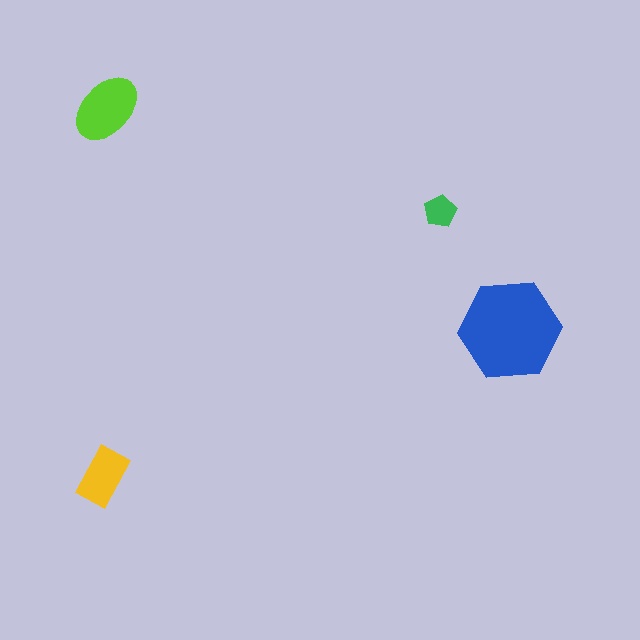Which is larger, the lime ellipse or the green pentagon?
The lime ellipse.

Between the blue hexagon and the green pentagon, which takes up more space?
The blue hexagon.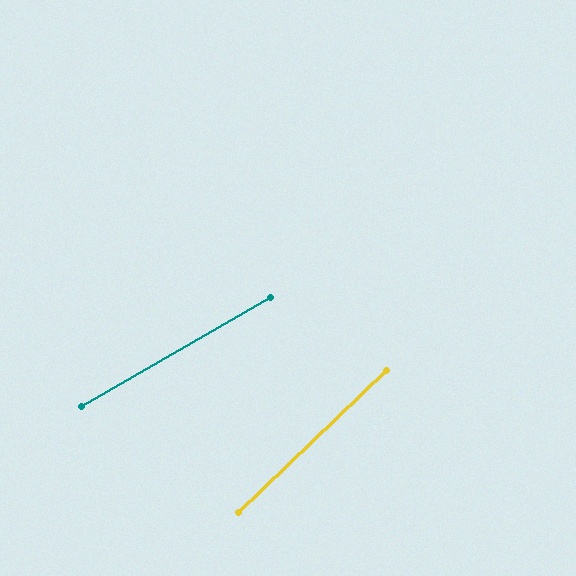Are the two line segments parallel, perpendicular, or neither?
Neither parallel nor perpendicular — they differ by about 14°.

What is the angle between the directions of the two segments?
Approximately 14 degrees.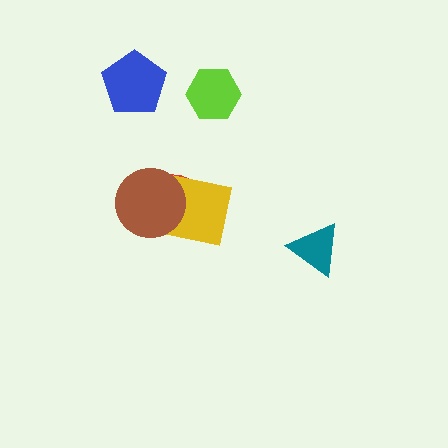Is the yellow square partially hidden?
Yes, it is partially covered by another shape.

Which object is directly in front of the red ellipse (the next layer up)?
The yellow square is directly in front of the red ellipse.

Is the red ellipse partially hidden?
Yes, it is partially covered by another shape.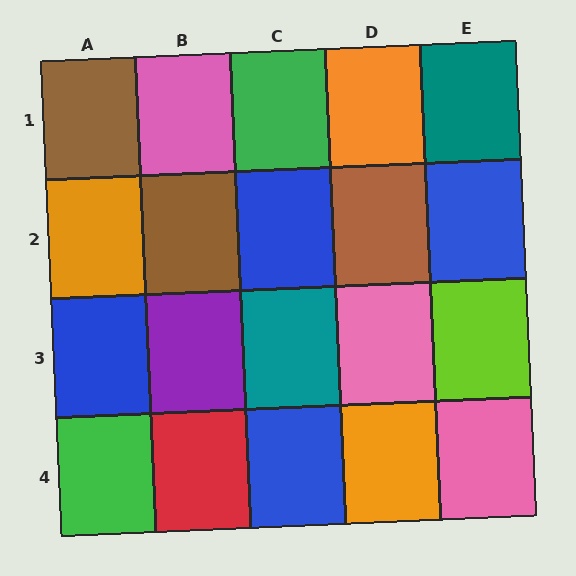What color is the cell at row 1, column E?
Teal.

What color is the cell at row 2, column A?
Orange.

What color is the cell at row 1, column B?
Pink.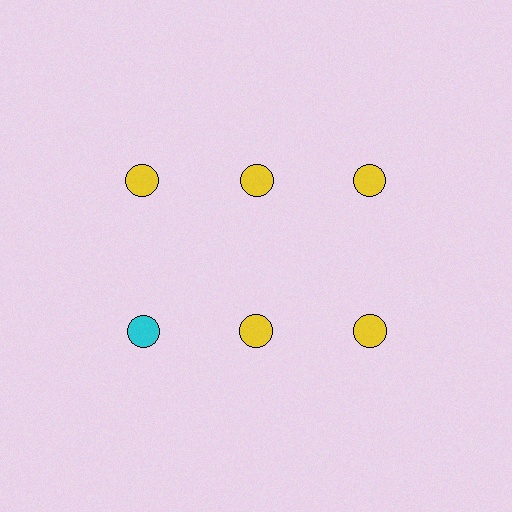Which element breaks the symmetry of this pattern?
The cyan circle in the second row, leftmost column breaks the symmetry. All other shapes are yellow circles.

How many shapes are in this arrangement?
There are 6 shapes arranged in a grid pattern.